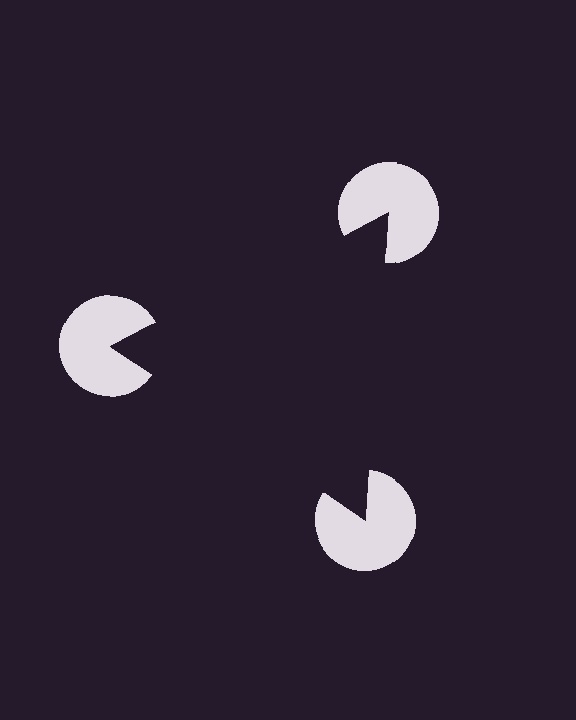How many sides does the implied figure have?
3 sides.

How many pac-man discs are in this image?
There are 3 — one at each vertex of the illusory triangle.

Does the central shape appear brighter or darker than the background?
It typically appears slightly darker than the background, even though no actual brightness change is drawn.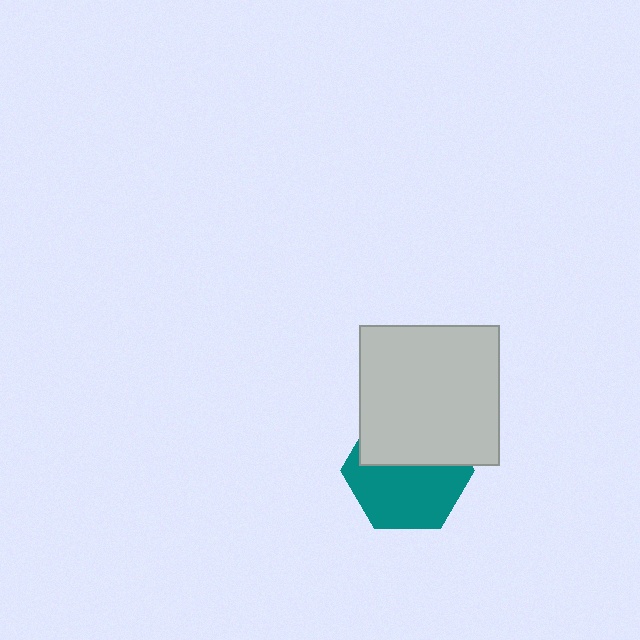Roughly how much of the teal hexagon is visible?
About half of it is visible (roughly 58%).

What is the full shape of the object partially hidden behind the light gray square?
The partially hidden object is a teal hexagon.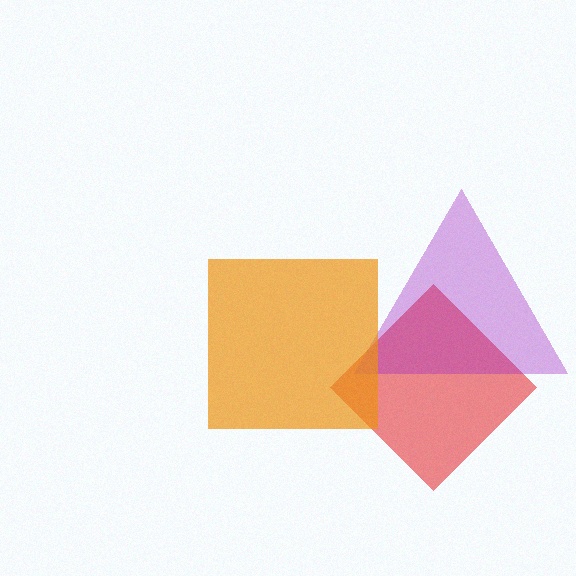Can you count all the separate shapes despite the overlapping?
Yes, there are 3 separate shapes.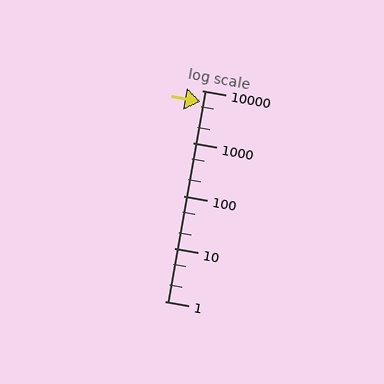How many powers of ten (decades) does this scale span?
The scale spans 4 decades, from 1 to 10000.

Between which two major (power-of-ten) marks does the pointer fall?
The pointer is between 1000 and 10000.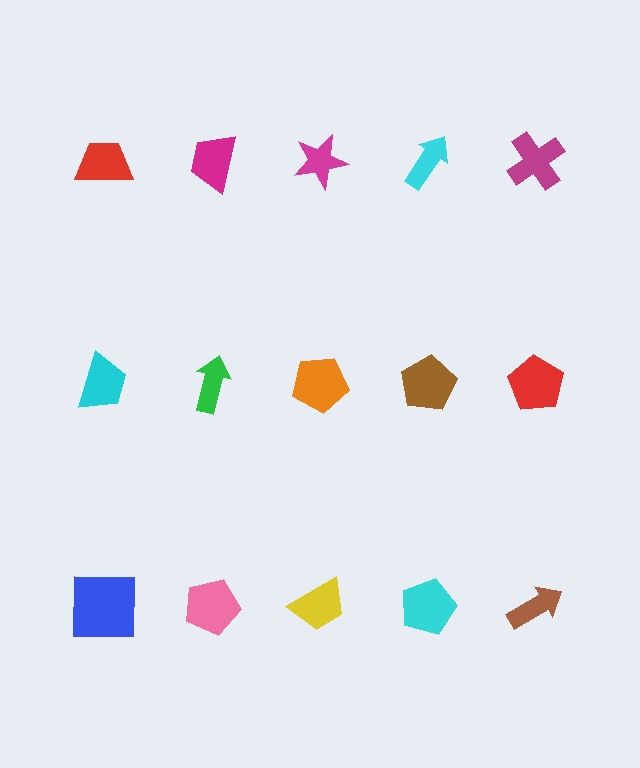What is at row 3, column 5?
A brown arrow.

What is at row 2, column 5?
A red pentagon.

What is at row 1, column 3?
A magenta star.